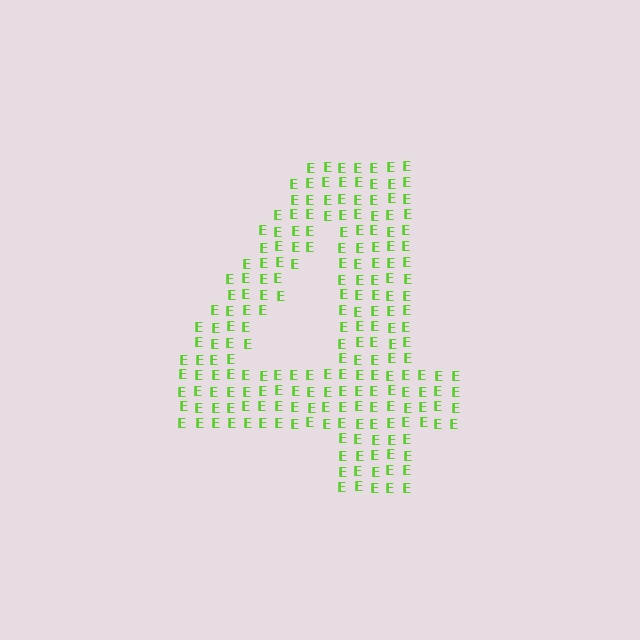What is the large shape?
The large shape is the digit 4.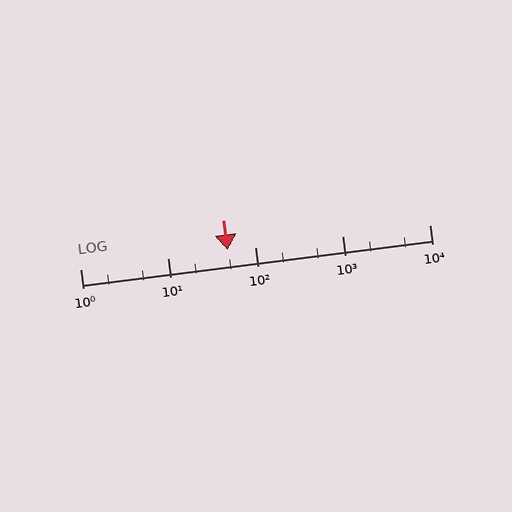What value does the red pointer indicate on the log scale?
The pointer indicates approximately 49.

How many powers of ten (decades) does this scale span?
The scale spans 4 decades, from 1 to 10000.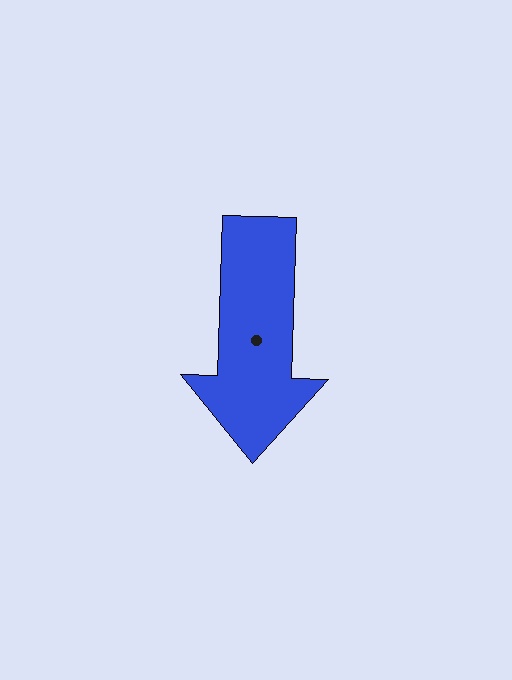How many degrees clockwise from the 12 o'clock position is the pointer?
Approximately 182 degrees.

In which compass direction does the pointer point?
South.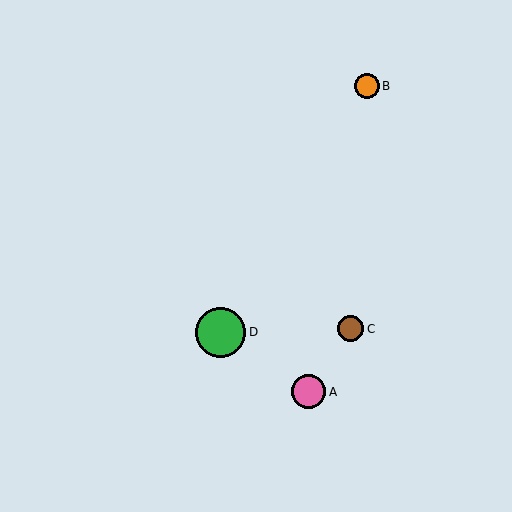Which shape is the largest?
The green circle (labeled D) is the largest.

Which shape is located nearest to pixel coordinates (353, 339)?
The brown circle (labeled C) at (351, 329) is nearest to that location.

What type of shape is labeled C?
Shape C is a brown circle.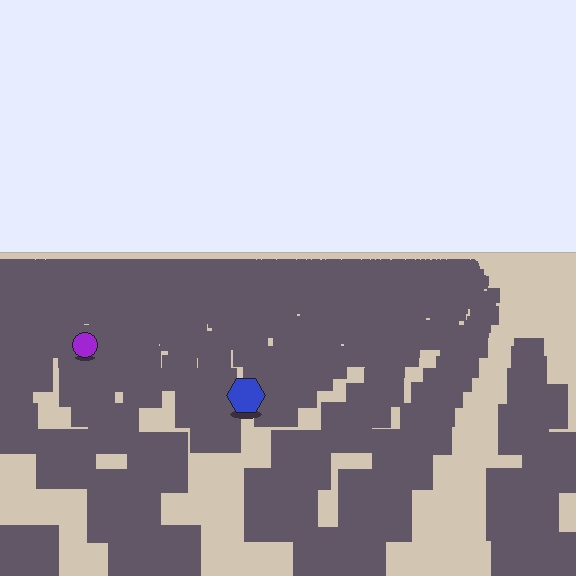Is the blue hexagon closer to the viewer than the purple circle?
Yes. The blue hexagon is closer — you can tell from the texture gradient: the ground texture is coarser near it.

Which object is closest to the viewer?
The blue hexagon is closest. The texture marks near it are larger and more spread out.